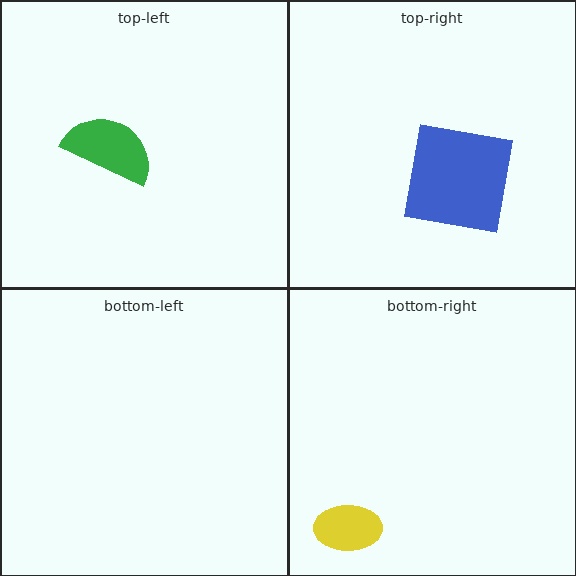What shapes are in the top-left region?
The green semicircle.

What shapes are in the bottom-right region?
The yellow ellipse.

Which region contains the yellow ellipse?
The bottom-right region.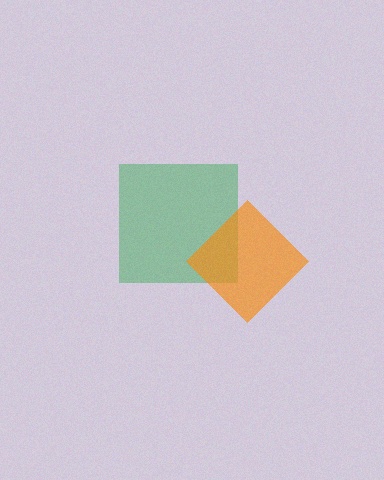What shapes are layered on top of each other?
The layered shapes are: a green square, an orange diamond.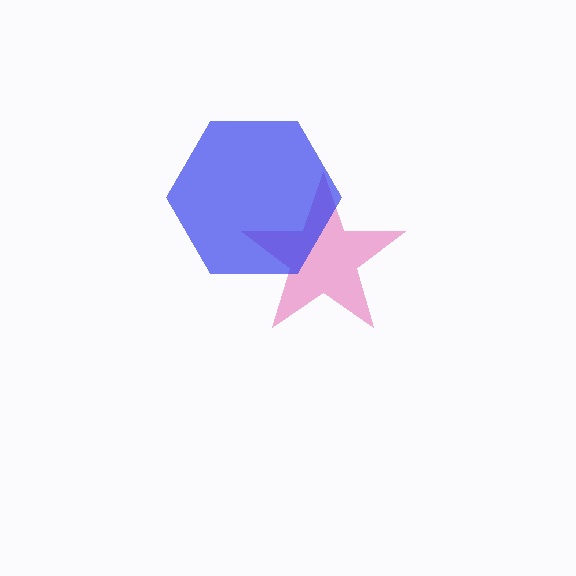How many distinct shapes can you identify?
There are 2 distinct shapes: a magenta star, a blue hexagon.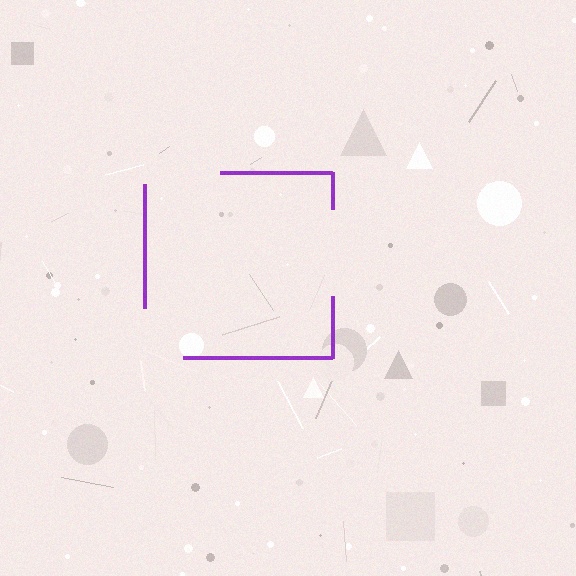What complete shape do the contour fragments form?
The contour fragments form a square.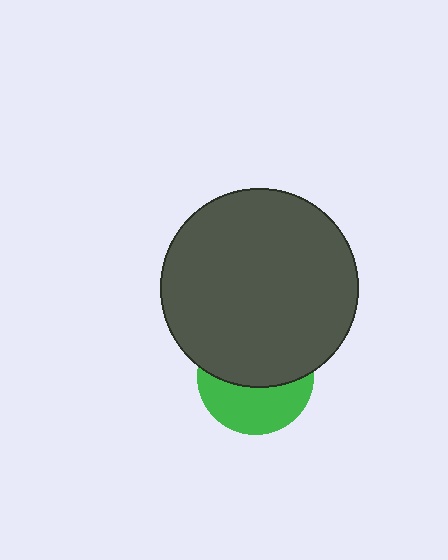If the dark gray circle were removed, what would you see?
You would see the complete green circle.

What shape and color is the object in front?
The object in front is a dark gray circle.